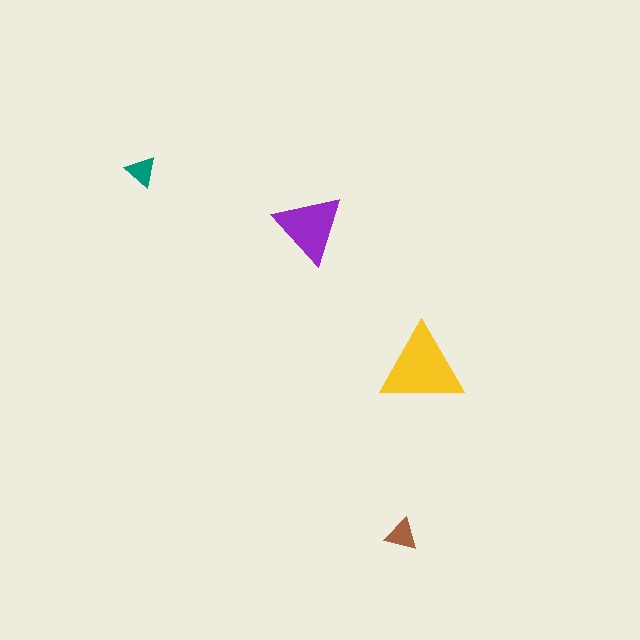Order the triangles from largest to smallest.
the yellow one, the purple one, the brown one, the teal one.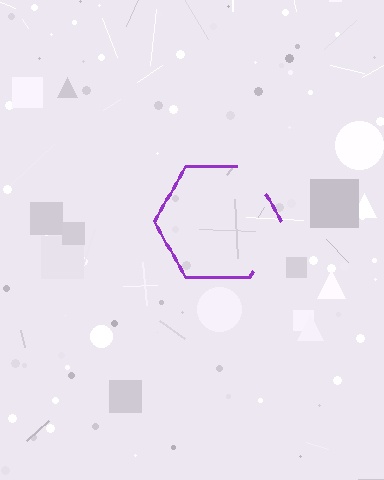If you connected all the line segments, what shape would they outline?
They would outline a hexagon.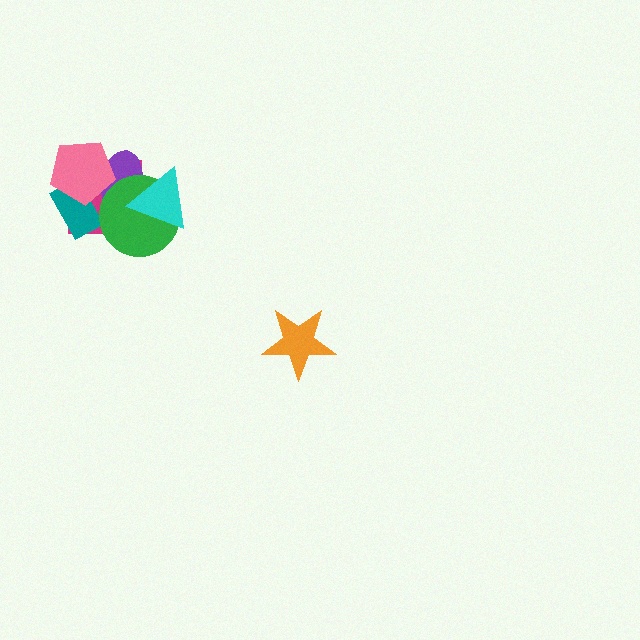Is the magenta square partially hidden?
Yes, it is partially covered by another shape.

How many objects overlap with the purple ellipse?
4 objects overlap with the purple ellipse.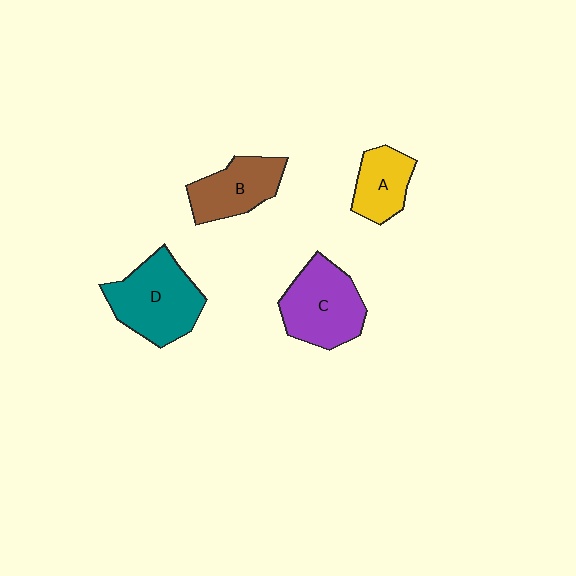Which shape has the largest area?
Shape D (teal).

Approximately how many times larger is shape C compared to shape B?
Approximately 1.3 times.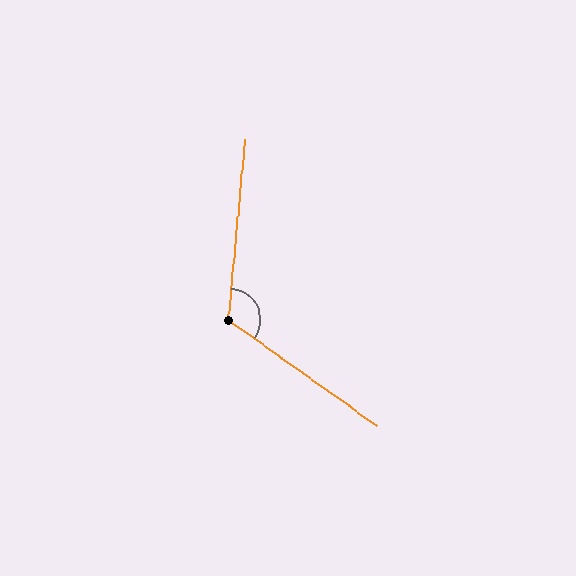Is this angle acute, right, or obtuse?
It is obtuse.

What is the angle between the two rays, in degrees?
Approximately 120 degrees.